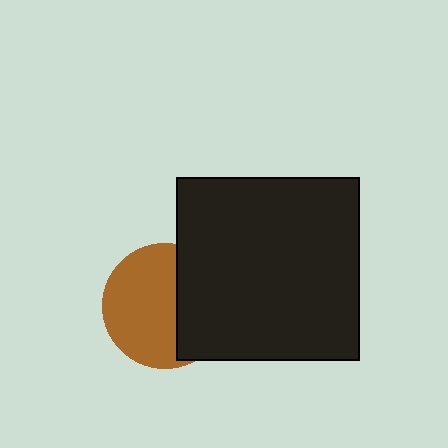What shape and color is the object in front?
The object in front is a black square.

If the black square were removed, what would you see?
You would see the complete brown circle.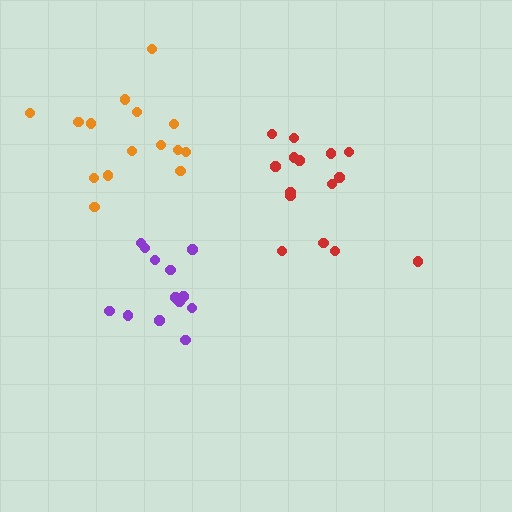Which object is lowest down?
The purple cluster is bottommost.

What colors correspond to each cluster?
The clusters are colored: purple, red, orange.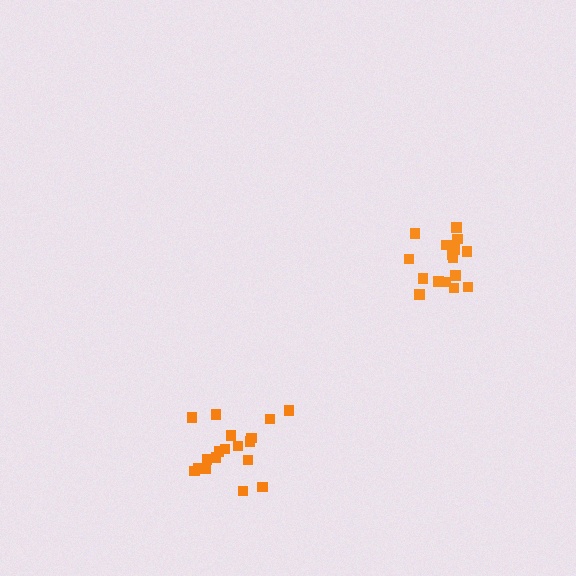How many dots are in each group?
Group 1: 16 dots, Group 2: 18 dots (34 total).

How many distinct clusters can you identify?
There are 2 distinct clusters.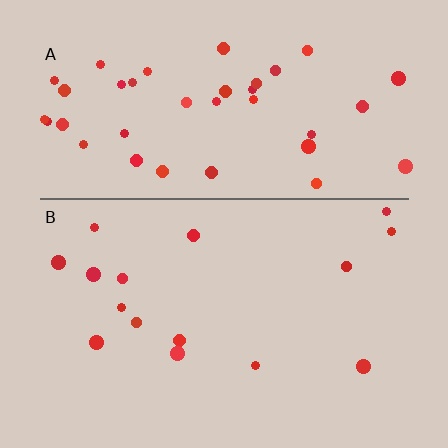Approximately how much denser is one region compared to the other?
Approximately 2.6× — region A over region B.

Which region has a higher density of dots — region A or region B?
A (the top).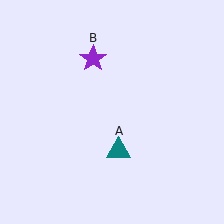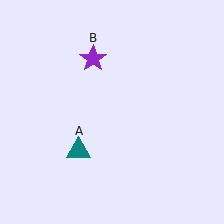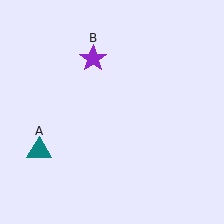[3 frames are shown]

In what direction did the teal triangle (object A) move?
The teal triangle (object A) moved left.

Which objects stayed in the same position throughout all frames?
Purple star (object B) remained stationary.